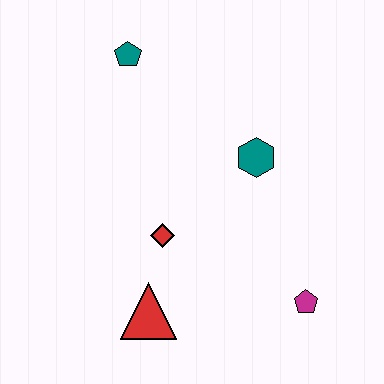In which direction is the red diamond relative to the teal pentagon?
The red diamond is below the teal pentagon.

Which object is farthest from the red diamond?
The teal pentagon is farthest from the red diamond.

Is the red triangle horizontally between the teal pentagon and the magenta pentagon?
Yes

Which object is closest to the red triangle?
The red diamond is closest to the red triangle.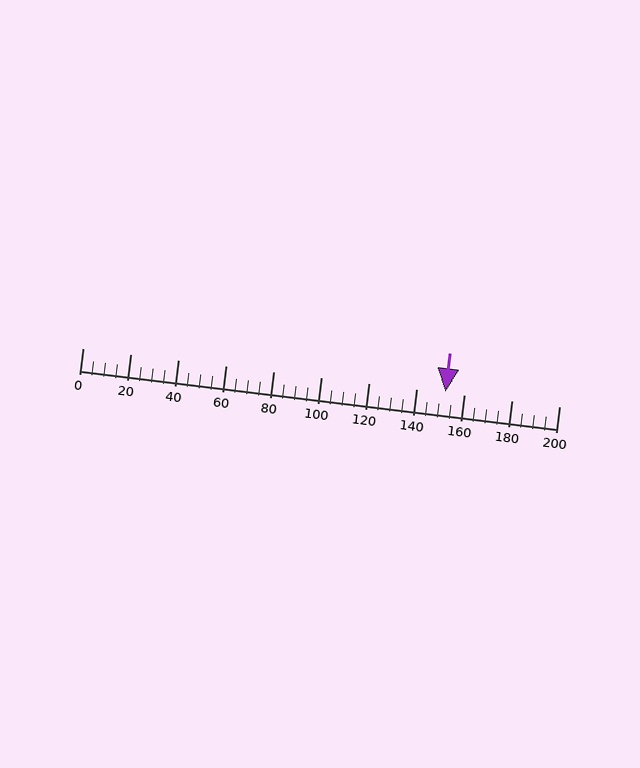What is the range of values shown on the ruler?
The ruler shows values from 0 to 200.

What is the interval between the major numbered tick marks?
The major tick marks are spaced 20 units apart.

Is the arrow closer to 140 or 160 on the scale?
The arrow is closer to 160.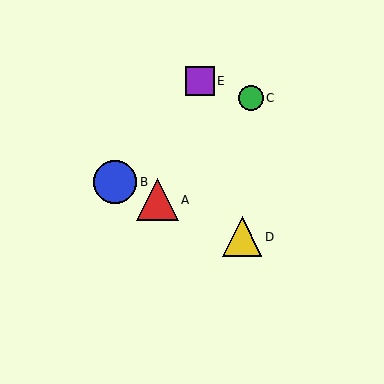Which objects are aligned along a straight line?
Objects A, B, D are aligned along a straight line.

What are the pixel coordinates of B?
Object B is at (115, 182).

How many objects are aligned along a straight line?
3 objects (A, B, D) are aligned along a straight line.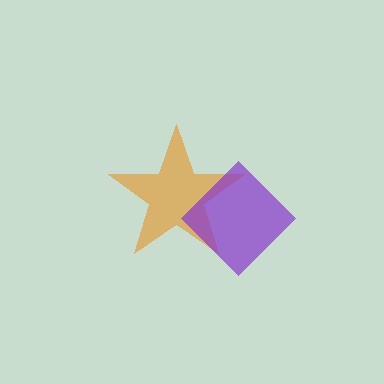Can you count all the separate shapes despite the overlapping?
Yes, there are 2 separate shapes.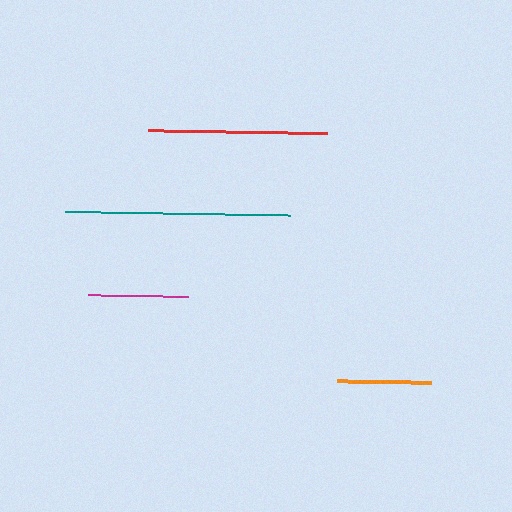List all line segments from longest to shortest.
From longest to shortest: teal, red, magenta, orange.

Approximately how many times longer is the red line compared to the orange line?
The red line is approximately 1.9 times the length of the orange line.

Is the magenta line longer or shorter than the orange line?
The magenta line is longer than the orange line.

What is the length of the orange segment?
The orange segment is approximately 94 pixels long.